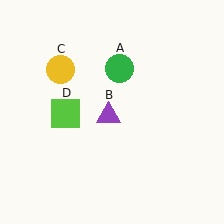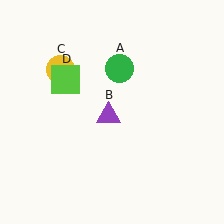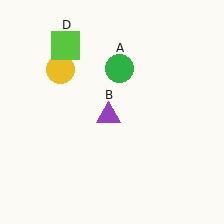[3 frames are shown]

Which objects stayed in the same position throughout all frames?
Green circle (object A) and purple triangle (object B) and yellow circle (object C) remained stationary.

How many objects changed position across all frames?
1 object changed position: lime square (object D).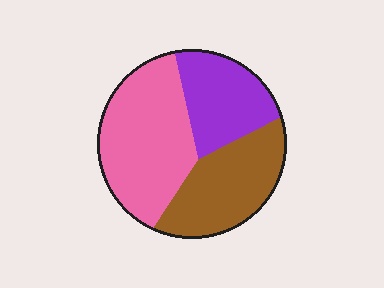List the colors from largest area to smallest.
From largest to smallest: pink, brown, purple.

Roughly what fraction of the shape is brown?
Brown covers 32% of the shape.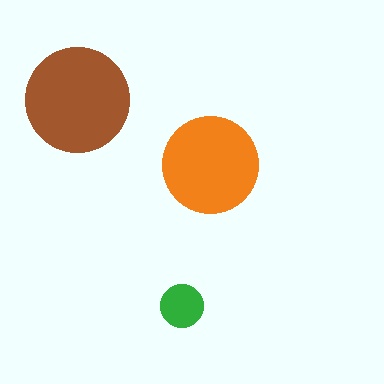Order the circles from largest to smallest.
the brown one, the orange one, the green one.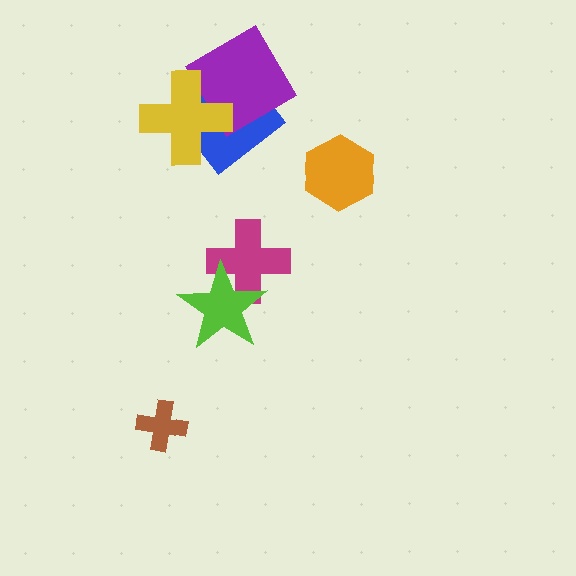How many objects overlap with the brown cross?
0 objects overlap with the brown cross.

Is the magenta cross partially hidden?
Yes, it is partially covered by another shape.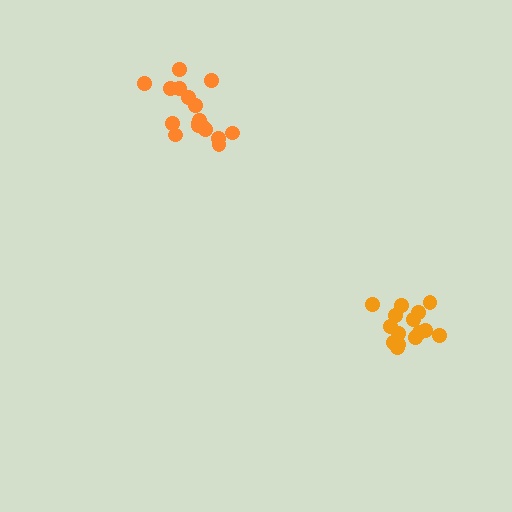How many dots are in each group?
Group 1: 17 dots, Group 2: 15 dots (32 total).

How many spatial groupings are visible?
There are 2 spatial groupings.